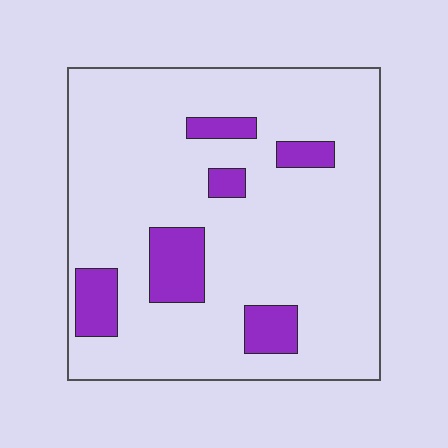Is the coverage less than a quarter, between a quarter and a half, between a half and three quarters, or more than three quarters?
Less than a quarter.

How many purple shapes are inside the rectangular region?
6.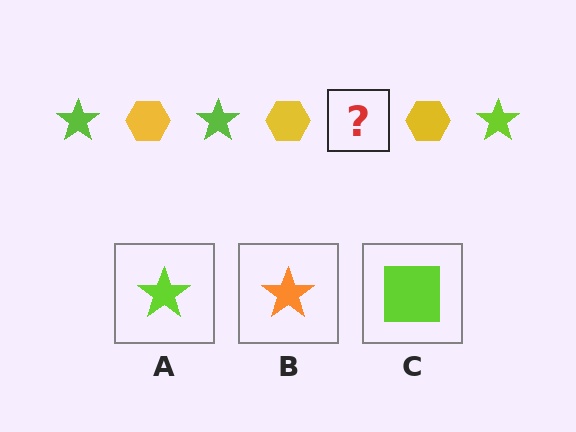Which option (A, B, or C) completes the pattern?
A.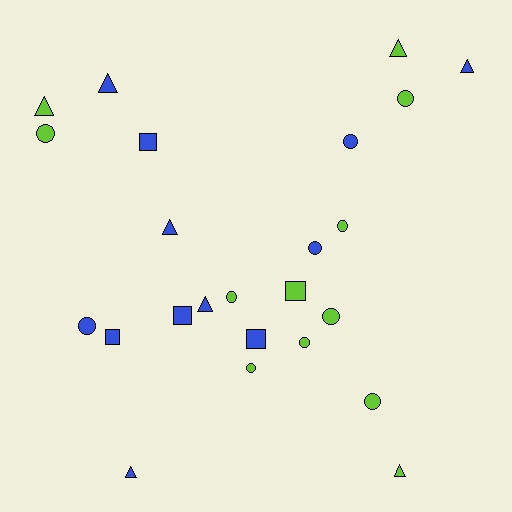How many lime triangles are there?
There are 3 lime triangles.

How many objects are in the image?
There are 24 objects.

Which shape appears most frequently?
Circle, with 11 objects.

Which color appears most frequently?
Blue, with 12 objects.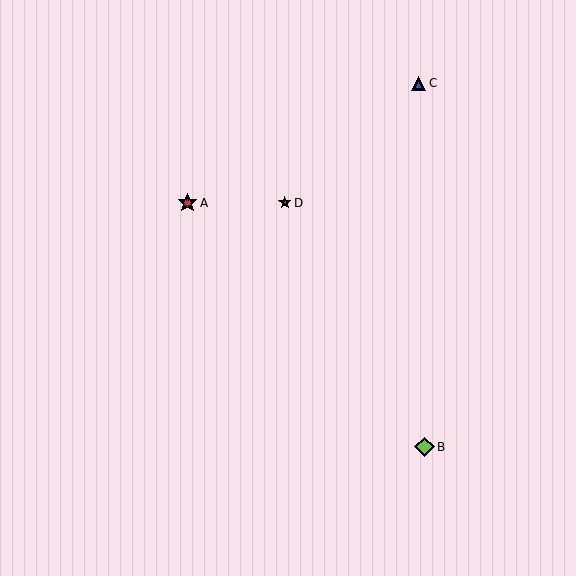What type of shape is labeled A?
Shape A is a red star.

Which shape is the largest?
The lime diamond (labeled B) is the largest.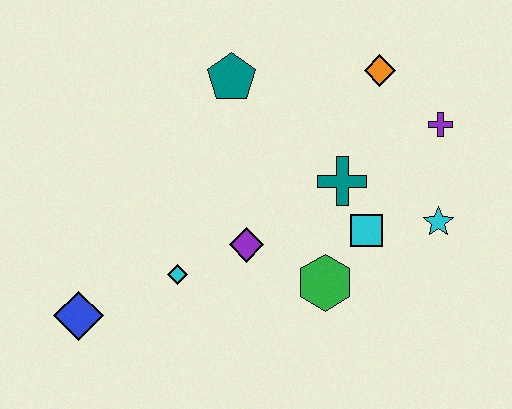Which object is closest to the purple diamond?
The cyan diamond is closest to the purple diamond.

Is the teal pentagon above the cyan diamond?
Yes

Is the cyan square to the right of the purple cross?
No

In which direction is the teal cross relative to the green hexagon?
The teal cross is above the green hexagon.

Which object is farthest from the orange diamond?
The blue diamond is farthest from the orange diamond.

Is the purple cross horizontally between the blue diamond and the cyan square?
No